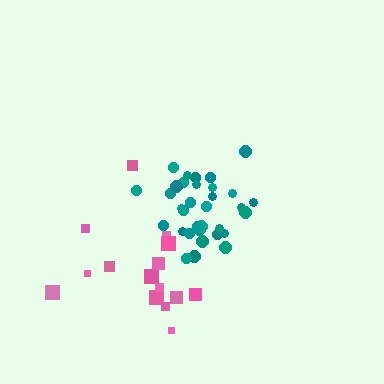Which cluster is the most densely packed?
Teal.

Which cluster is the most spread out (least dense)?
Pink.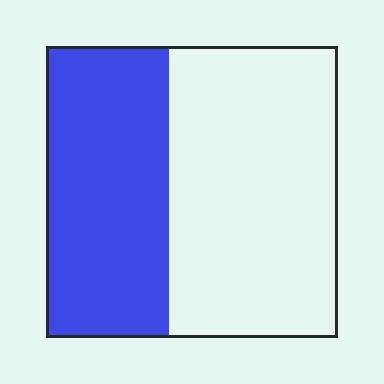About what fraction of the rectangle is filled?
About two fifths (2/5).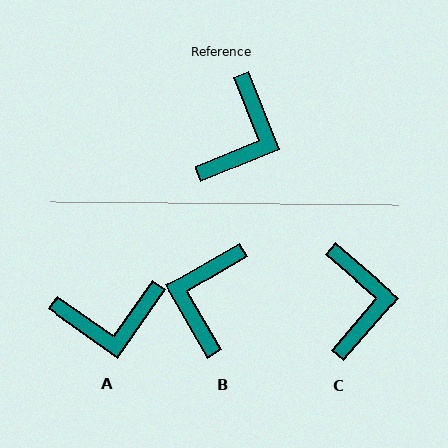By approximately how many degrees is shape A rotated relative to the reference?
Approximately 57 degrees clockwise.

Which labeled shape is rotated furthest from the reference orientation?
B, about 172 degrees away.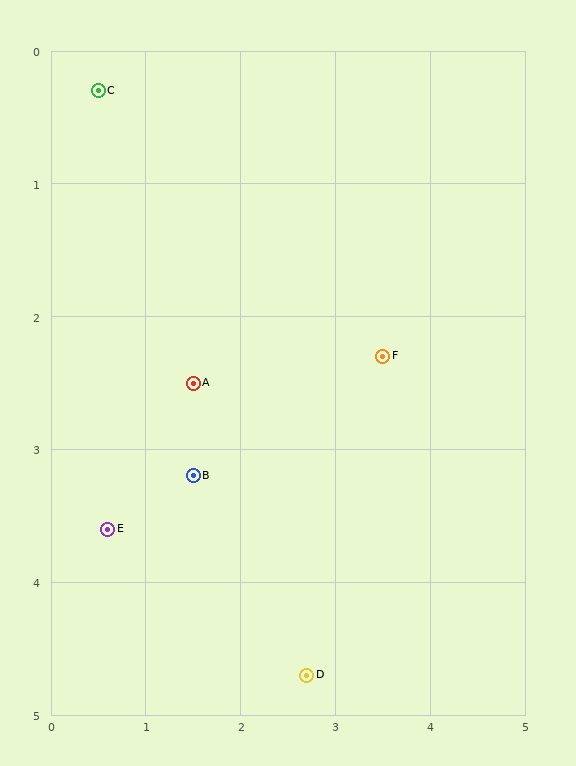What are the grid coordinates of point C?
Point C is at approximately (0.5, 0.3).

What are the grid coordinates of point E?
Point E is at approximately (0.6, 3.6).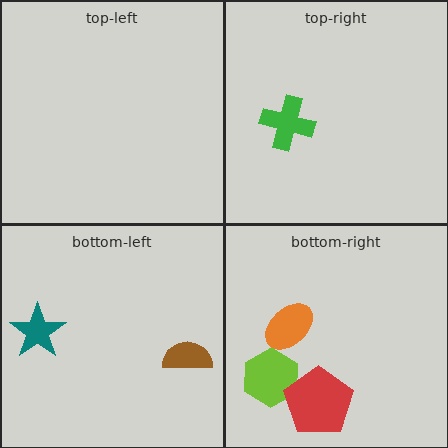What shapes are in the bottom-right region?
The lime hexagon, the red pentagon, the orange ellipse.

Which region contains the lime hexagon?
The bottom-right region.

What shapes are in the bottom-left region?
The teal star, the brown semicircle.